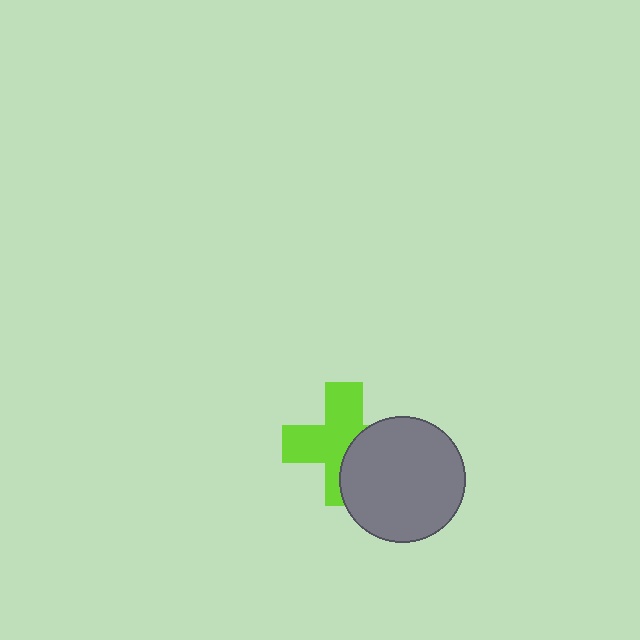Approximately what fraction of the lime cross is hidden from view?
Roughly 38% of the lime cross is hidden behind the gray circle.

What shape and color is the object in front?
The object in front is a gray circle.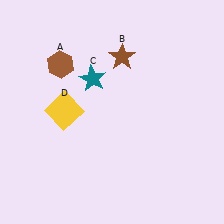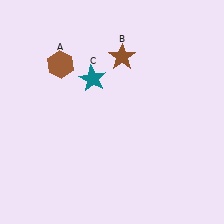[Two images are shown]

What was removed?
The yellow square (D) was removed in Image 2.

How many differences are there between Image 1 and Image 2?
There is 1 difference between the two images.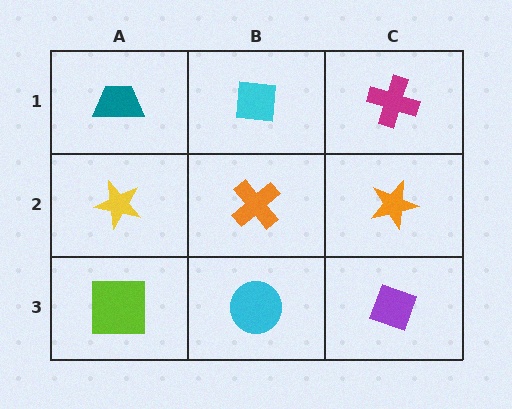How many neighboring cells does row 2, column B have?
4.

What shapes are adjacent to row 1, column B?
An orange cross (row 2, column B), a teal trapezoid (row 1, column A), a magenta cross (row 1, column C).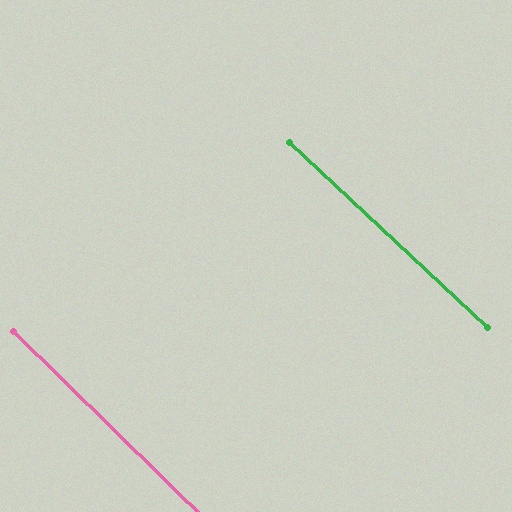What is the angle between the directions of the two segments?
Approximately 2 degrees.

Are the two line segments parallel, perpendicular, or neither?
Parallel — their directions differ by only 1.5°.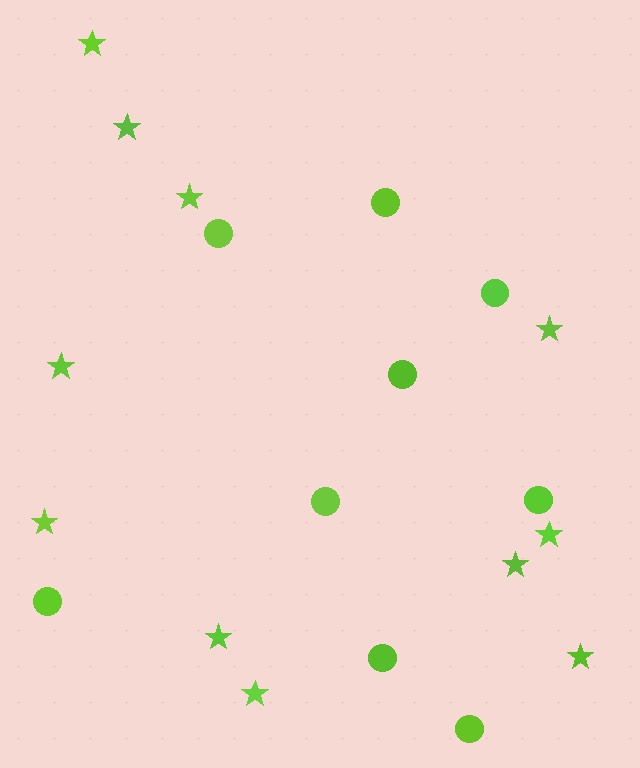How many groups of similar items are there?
There are 2 groups: one group of stars (11) and one group of circles (9).